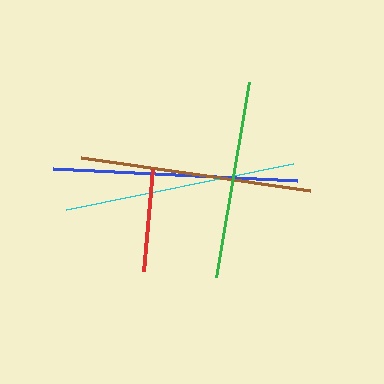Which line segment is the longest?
The blue line is the longest at approximately 245 pixels.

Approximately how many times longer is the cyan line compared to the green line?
The cyan line is approximately 1.2 times the length of the green line.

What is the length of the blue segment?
The blue segment is approximately 245 pixels long.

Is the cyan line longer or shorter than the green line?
The cyan line is longer than the green line.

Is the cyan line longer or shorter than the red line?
The cyan line is longer than the red line.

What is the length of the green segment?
The green segment is approximately 198 pixels long.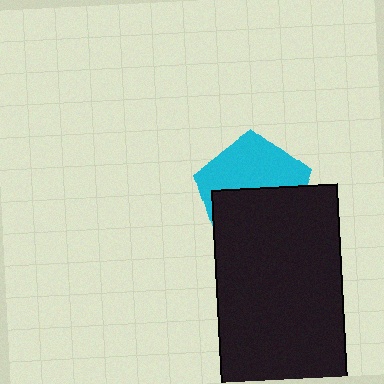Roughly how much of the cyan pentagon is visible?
About half of it is visible (roughly 50%).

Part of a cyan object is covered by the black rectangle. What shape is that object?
It is a pentagon.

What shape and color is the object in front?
The object in front is a black rectangle.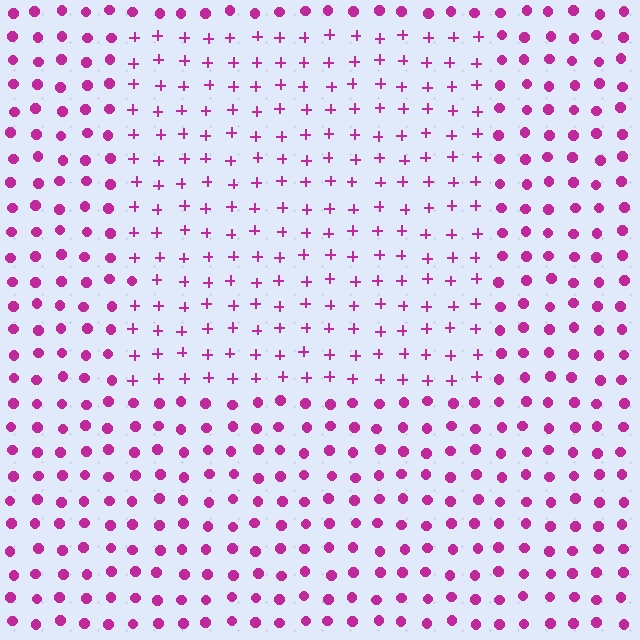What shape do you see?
I see a rectangle.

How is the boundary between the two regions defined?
The boundary is defined by a change in element shape: plus signs inside vs. circles outside. All elements share the same color and spacing.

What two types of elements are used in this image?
The image uses plus signs inside the rectangle region and circles outside it.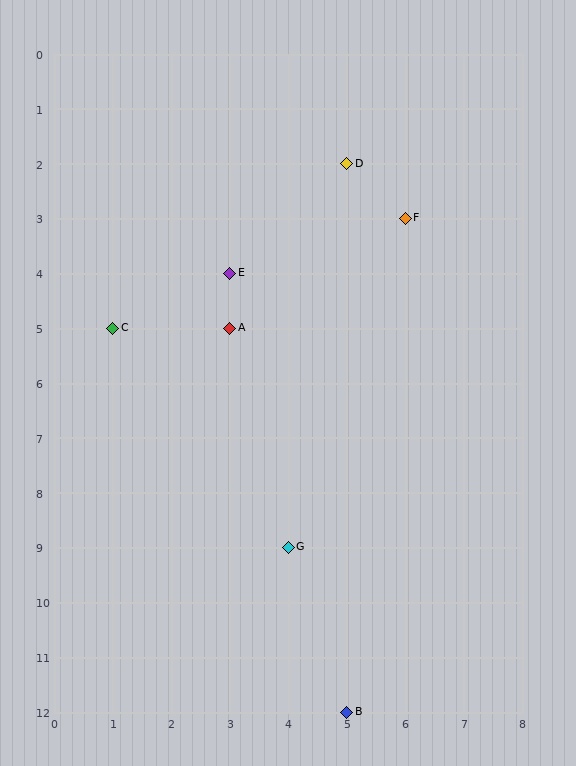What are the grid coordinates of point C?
Point C is at grid coordinates (1, 5).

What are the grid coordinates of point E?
Point E is at grid coordinates (3, 4).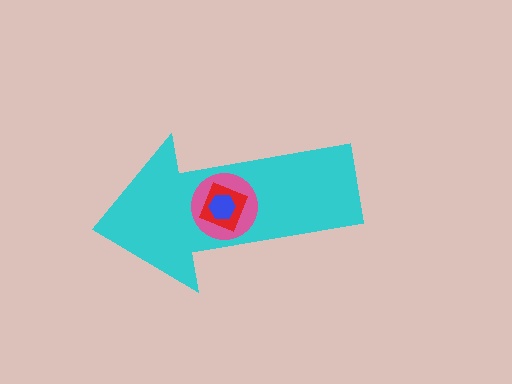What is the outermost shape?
The cyan arrow.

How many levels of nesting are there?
4.